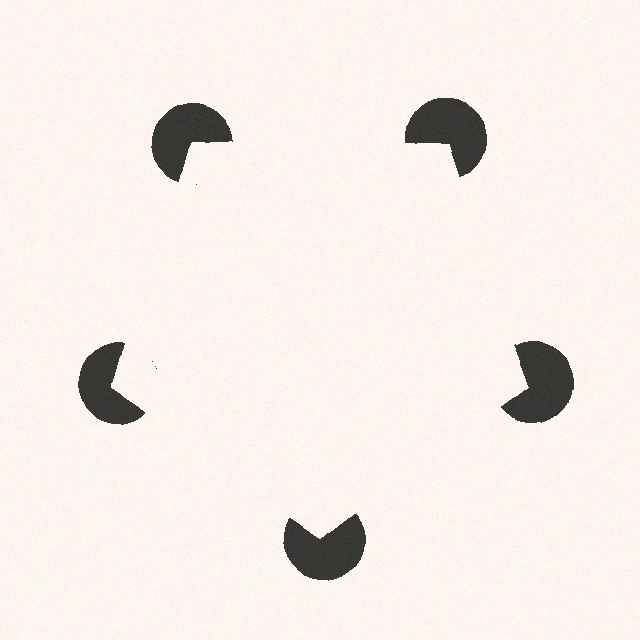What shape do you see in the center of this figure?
An illusory pentagon — its edges are inferred from the aligned wedge cuts in the pac-man discs, not physically drawn.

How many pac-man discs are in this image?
There are 5 — one at each vertex of the illusory pentagon.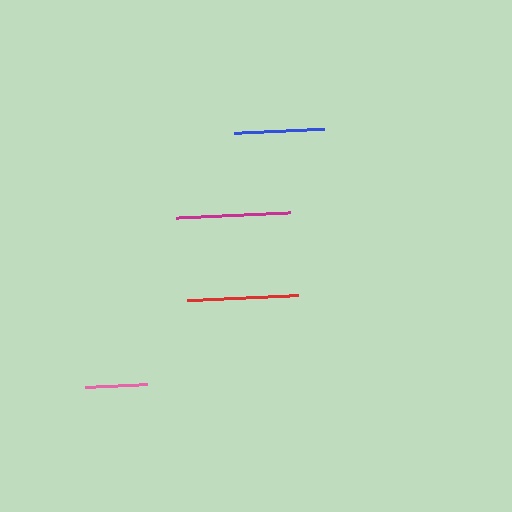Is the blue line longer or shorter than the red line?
The red line is longer than the blue line.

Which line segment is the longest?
The magenta line is the longest at approximately 114 pixels.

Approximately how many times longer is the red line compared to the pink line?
The red line is approximately 1.8 times the length of the pink line.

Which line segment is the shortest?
The pink line is the shortest at approximately 62 pixels.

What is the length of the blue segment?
The blue segment is approximately 90 pixels long.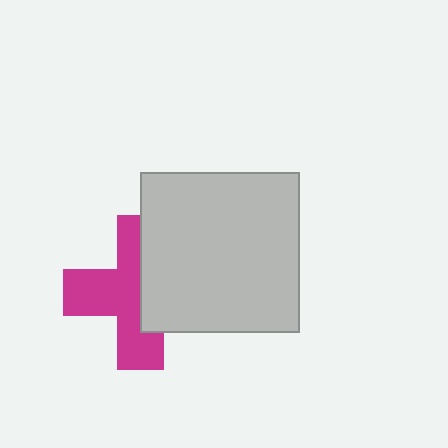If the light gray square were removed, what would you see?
You would see the complete magenta cross.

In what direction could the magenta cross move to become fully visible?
The magenta cross could move left. That would shift it out from behind the light gray square entirely.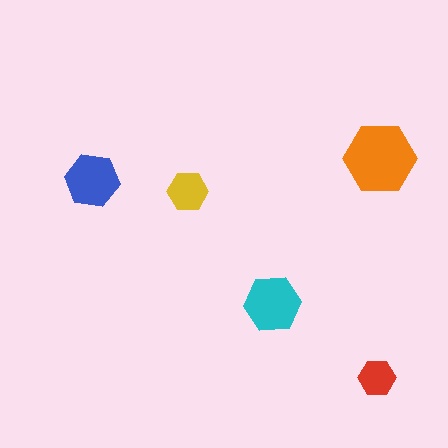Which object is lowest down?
The red hexagon is bottommost.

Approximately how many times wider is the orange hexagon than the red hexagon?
About 2 times wider.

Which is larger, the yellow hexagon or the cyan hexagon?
The cyan one.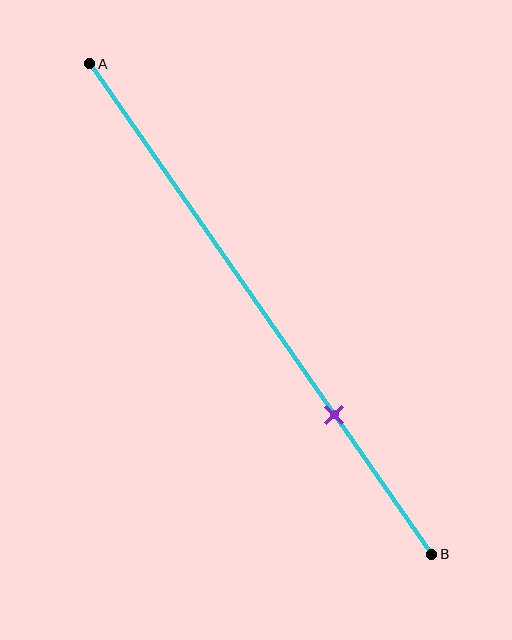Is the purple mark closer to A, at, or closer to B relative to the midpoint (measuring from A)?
The purple mark is closer to point B than the midpoint of segment AB.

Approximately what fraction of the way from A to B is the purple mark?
The purple mark is approximately 70% of the way from A to B.